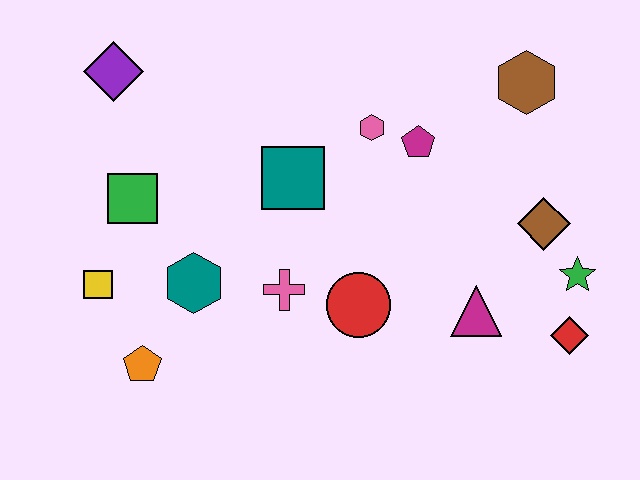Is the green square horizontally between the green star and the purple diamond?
Yes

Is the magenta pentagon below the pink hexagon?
Yes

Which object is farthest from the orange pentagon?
The brown hexagon is farthest from the orange pentagon.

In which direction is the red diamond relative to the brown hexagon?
The red diamond is below the brown hexagon.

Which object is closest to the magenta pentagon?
The pink hexagon is closest to the magenta pentagon.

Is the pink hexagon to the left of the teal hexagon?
No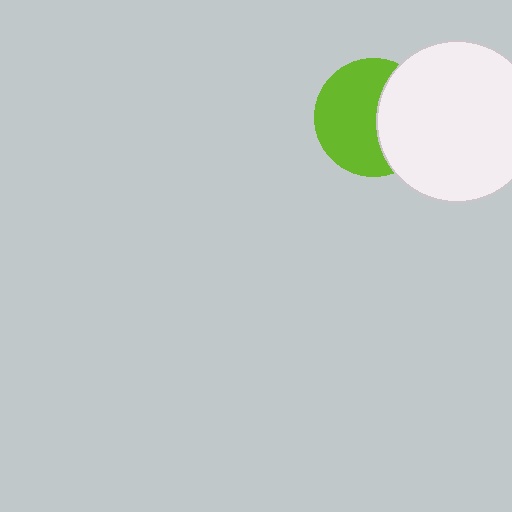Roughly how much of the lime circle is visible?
About half of it is visible (roughly 60%).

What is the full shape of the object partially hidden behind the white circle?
The partially hidden object is a lime circle.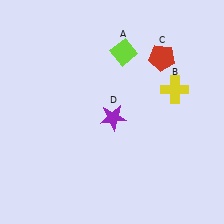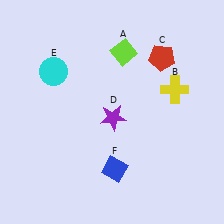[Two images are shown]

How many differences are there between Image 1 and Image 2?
There are 2 differences between the two images.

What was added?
A cyan circle (E), a blue diamond (F) were added in Image 2.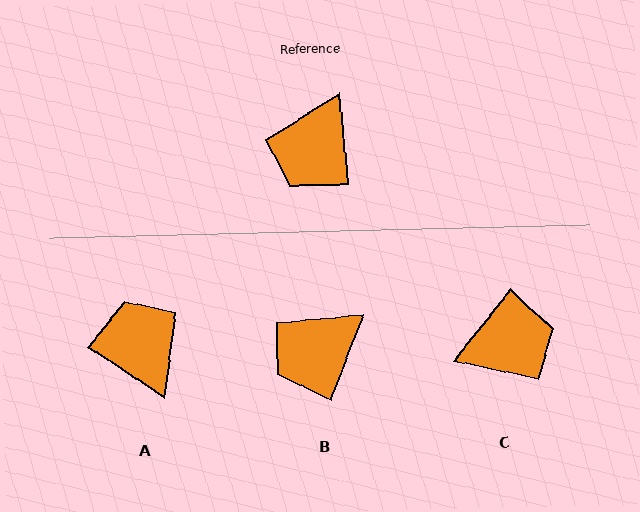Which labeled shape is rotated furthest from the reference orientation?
C, about 136 degrees away.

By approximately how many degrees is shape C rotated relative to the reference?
Approximately 136 degrees counter-clockwise.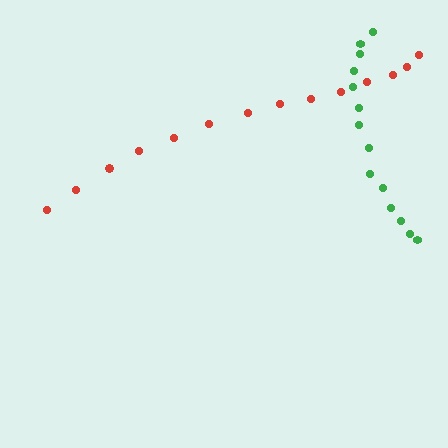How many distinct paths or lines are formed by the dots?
There are 2 distinct paths.